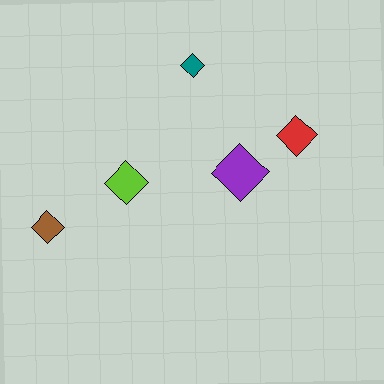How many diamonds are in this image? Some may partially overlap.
There are 5 diamonds.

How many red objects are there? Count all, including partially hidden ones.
There is 1 red object.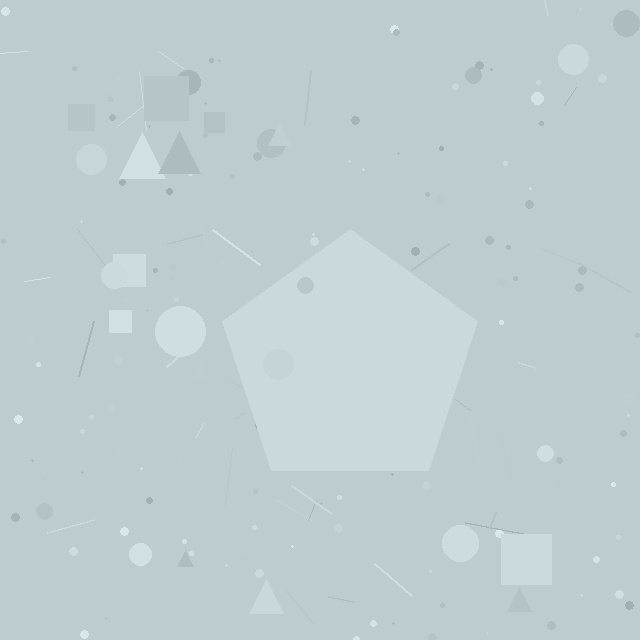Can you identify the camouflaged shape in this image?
The camouflaged shape is a pentagon.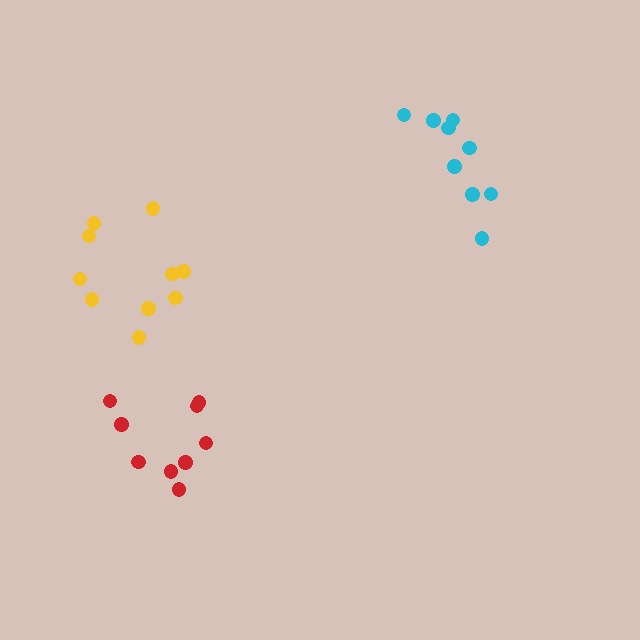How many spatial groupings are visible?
There are 3 spatial groupings.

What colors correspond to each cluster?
The clusters are colored: red, cyan, yellow.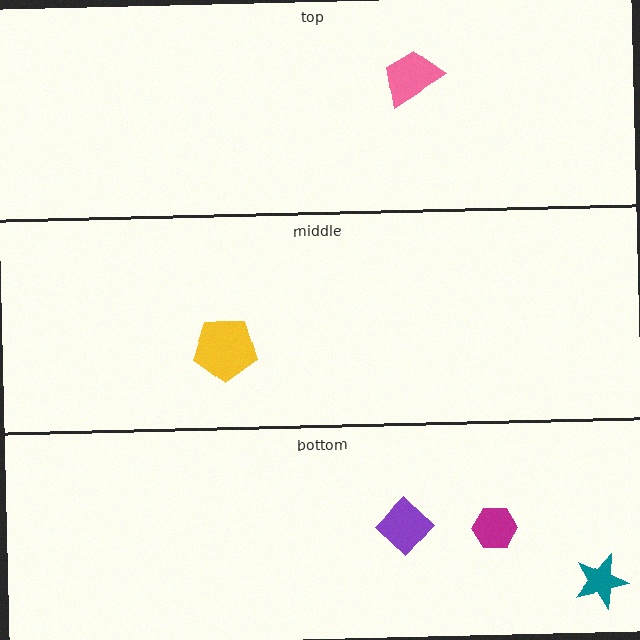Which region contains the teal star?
The bottom region.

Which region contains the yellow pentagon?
The middle region.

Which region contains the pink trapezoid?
The top region.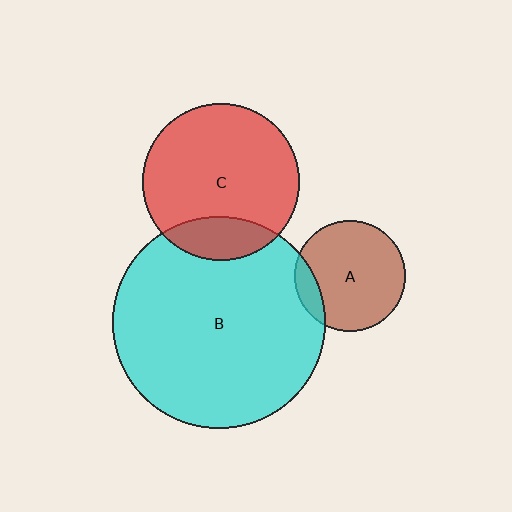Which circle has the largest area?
Circle B (cyan).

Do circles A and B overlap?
Yes.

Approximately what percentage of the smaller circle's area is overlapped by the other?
Approximately 10%.